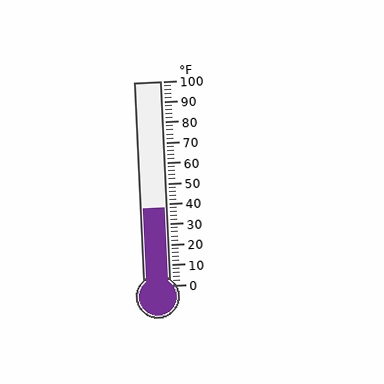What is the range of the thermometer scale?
The thermometer scale ranges from 0°F to 100°F.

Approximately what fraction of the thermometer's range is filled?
The thermometer is filled to approximately 40% of its range.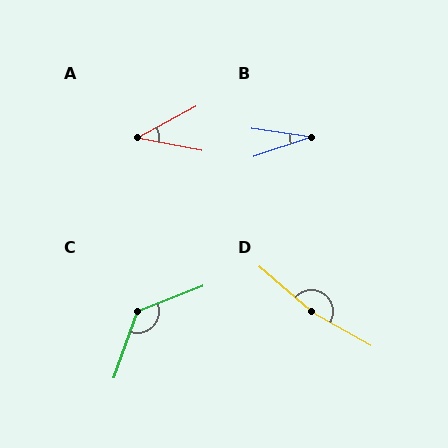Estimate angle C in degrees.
Approximately 130 degrees.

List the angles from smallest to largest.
B (26°), A (39°), C (130°), D (169°).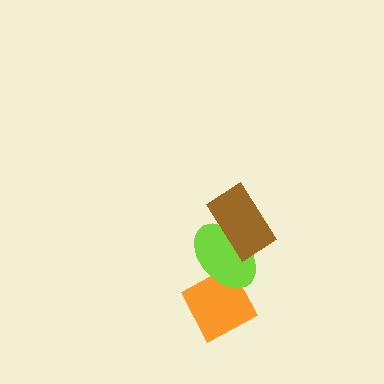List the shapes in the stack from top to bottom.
From top to bottom: the brown rectangle, the lime ellipse, the orange diamond.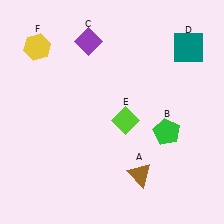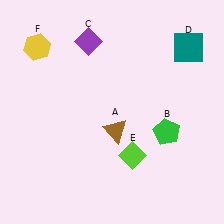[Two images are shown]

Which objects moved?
The objects that moved are: the brown triangle (A), the lime diamond (E).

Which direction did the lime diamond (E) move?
The lime diamond (E) moved down.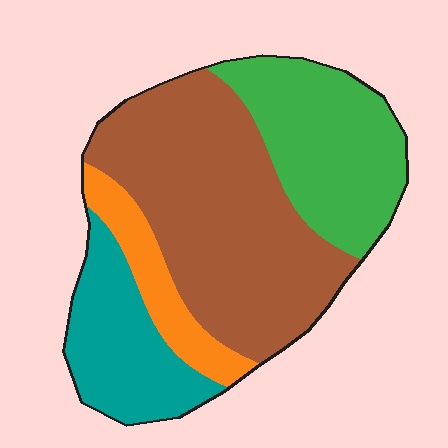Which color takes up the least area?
Orange, at roughly 10%.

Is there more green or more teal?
Green.